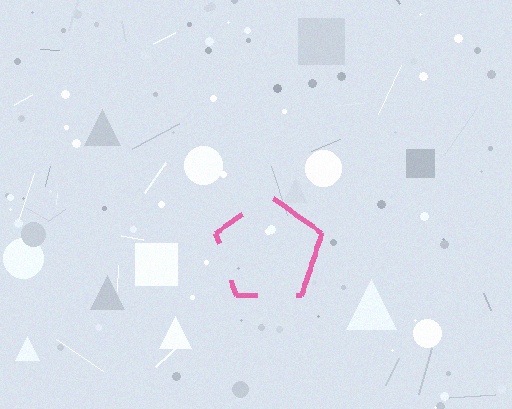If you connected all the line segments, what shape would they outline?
They would outline a pentagon.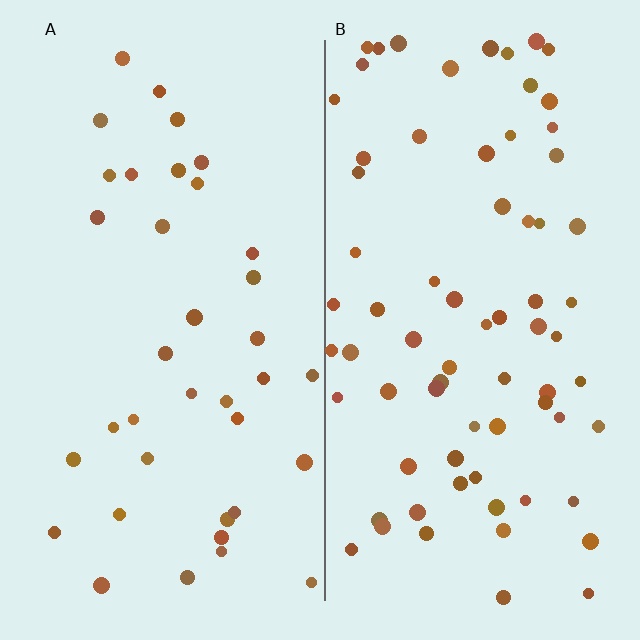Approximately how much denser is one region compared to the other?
Approximately 2.0× — region B over region A.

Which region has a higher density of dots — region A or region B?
B (the right).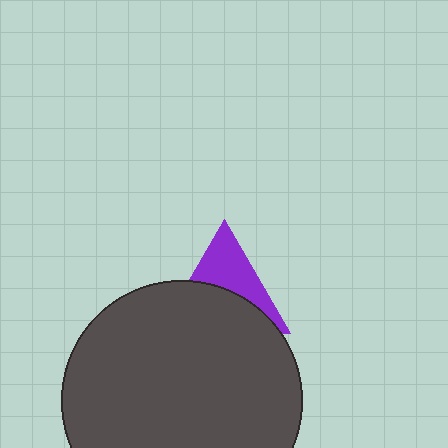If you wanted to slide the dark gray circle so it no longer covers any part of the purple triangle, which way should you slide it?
Slide it down — that is the most direct way to separate the two shapes.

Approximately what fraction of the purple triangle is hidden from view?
Roughly 55% of the purple triangle is hidden behind the dark gray circle.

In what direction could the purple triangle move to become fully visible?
The purple triangle could move up. That would shift it out from behind the dark gray circle entirely.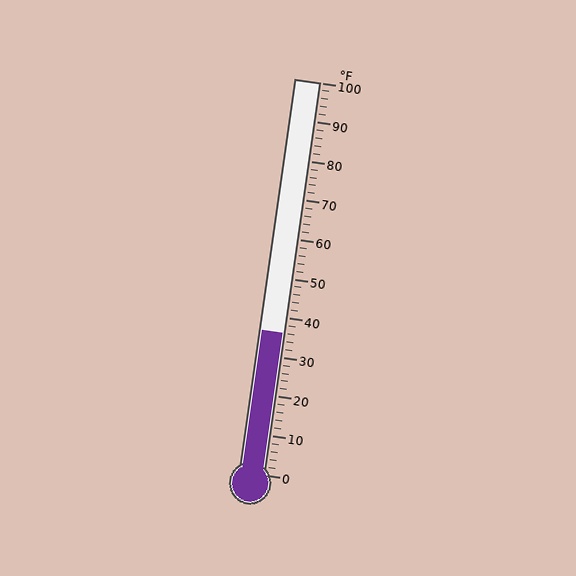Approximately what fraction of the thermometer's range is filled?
The thermometer is filled to approximately 35% of its range.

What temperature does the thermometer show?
The thermometer shows approximately 36°F.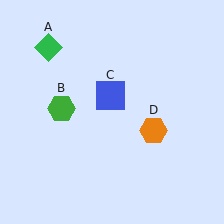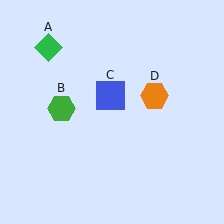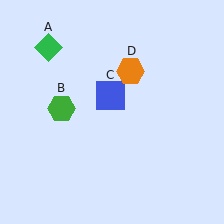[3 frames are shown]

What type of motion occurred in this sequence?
The orange hexagon (object D) rotated counterclockwise around the center of the scene.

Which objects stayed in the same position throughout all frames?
Green diamond (object A) and green hexagon (object B) and blue square (object C) remained stationary.